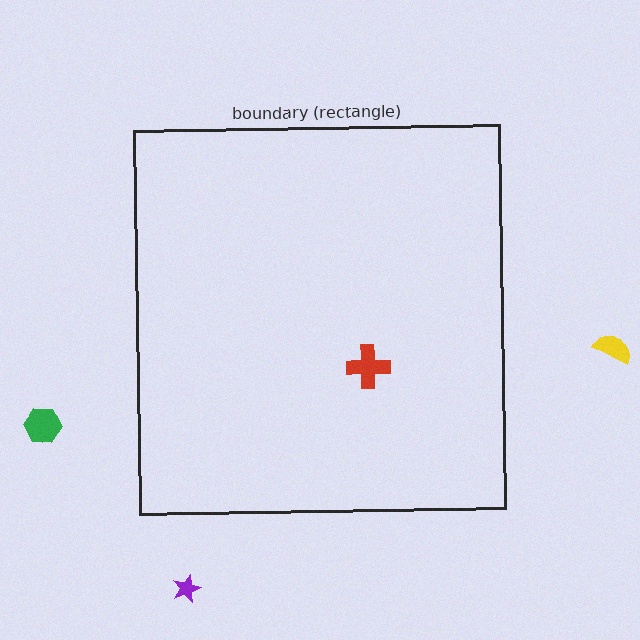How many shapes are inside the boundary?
1 inside, 3 outside.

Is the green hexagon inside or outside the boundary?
Outside.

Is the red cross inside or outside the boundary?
Inside.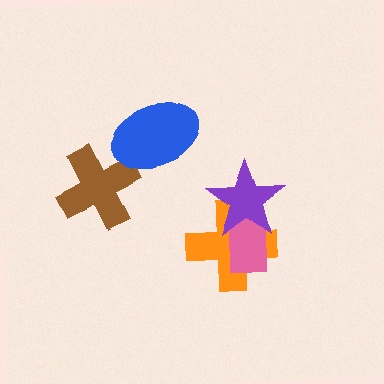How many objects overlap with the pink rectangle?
2 objects overlap with the pink rectangle.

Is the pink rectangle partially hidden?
Yes, it is partially covered by another shape.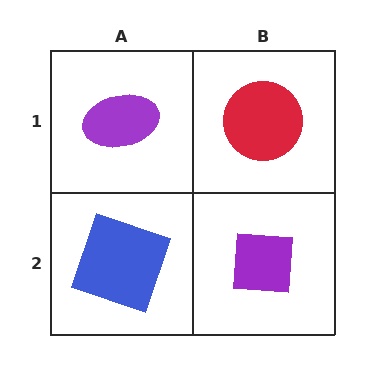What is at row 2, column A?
A blue square.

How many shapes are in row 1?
2 shapes.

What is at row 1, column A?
A purple ellipse.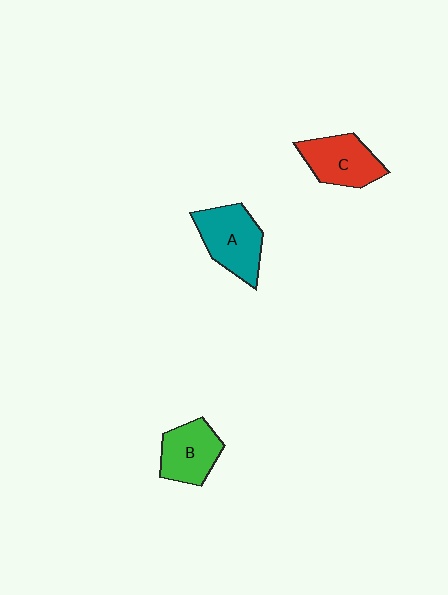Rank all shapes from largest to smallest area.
From largest to smallest: A (teal), C (red), B (green).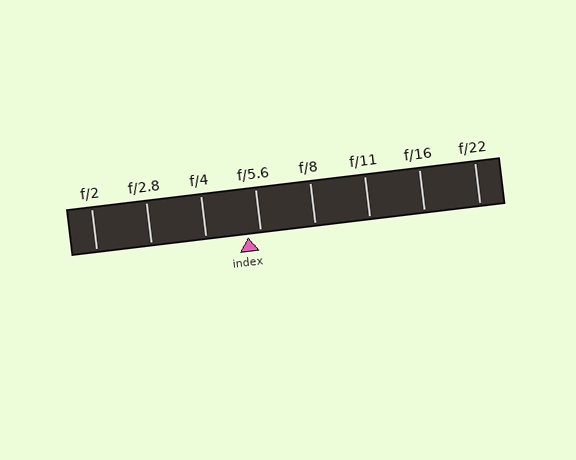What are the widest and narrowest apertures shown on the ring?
The widest aperture shown is f/2 and the narrowest is f/22.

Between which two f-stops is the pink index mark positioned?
The index mark is between f/4 and f/5.6.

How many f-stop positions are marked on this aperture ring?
There are 8 f-stop positions marked.